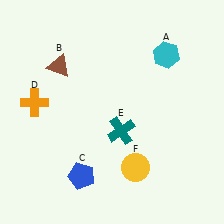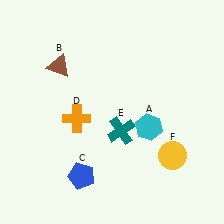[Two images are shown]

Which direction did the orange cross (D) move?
The orange cross (D) moved right.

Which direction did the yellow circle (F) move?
The yellow circle (F) moved right.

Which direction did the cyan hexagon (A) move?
The cyan hexagon (A) moved down.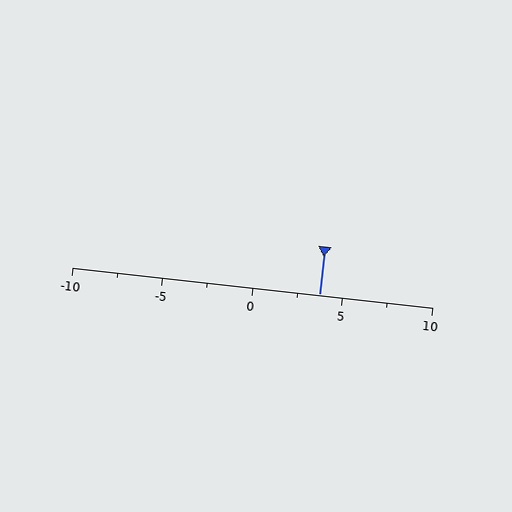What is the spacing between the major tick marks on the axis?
The major ticks are spaced 5 apart.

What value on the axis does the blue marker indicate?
The marker indicates approximately 3.8.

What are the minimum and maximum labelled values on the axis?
The axis runs from -10 to 10.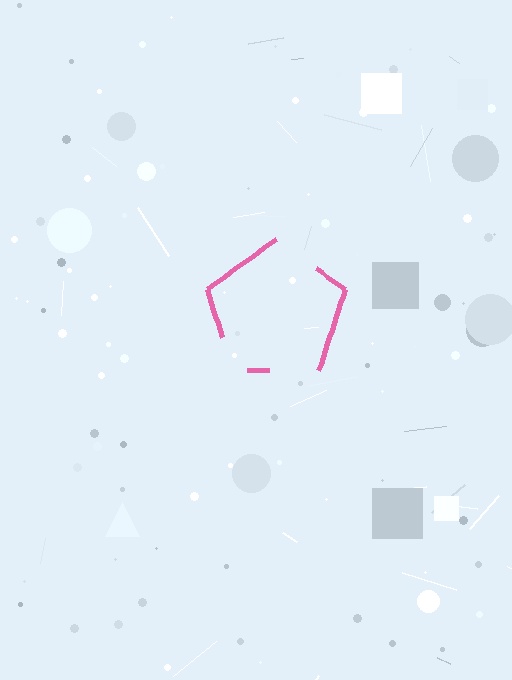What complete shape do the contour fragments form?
The contour fragments form a pentagon.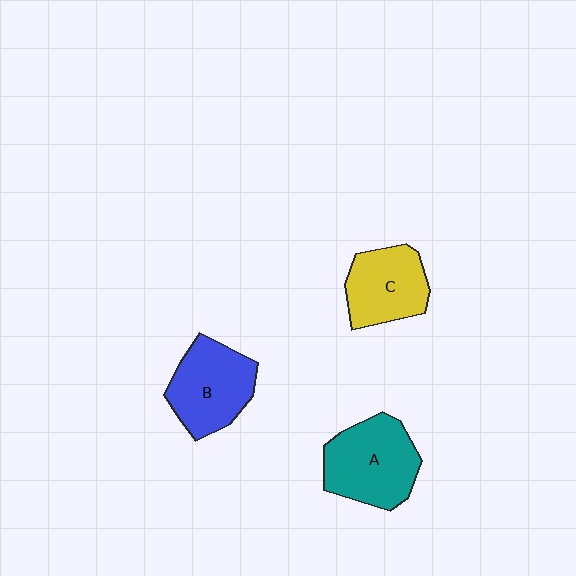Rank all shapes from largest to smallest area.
From largest to smallest: A (teal), B (blue), C (yellow).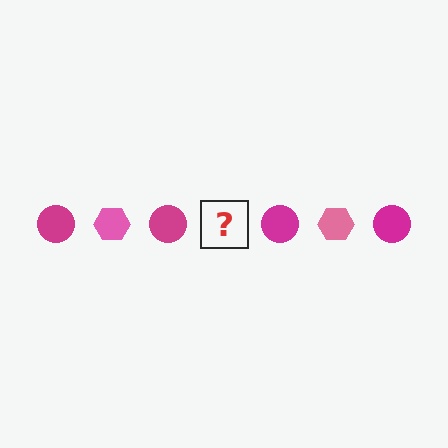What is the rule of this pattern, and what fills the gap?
The rule is that the pattern alternates between magenta circle and pink hexagon. The gap should be filled with a pink hexagon.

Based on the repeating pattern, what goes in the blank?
The blank should be a pink hexagon.